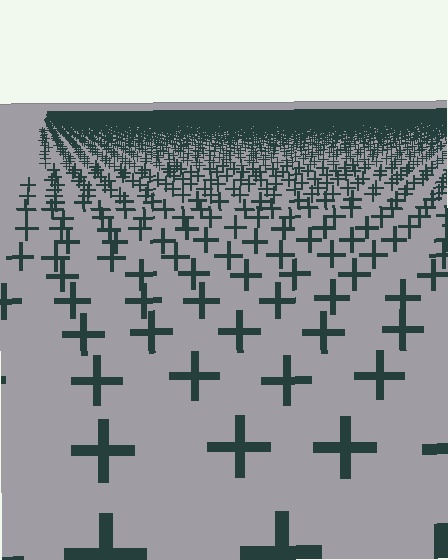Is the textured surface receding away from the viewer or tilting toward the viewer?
The surface is receding away from the viewer. Texture elements get smaller and denser toward the top.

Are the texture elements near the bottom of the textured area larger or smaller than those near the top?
Larger. Near the bottom, elements are closer to the viewer and appear at a bigger on-screen size.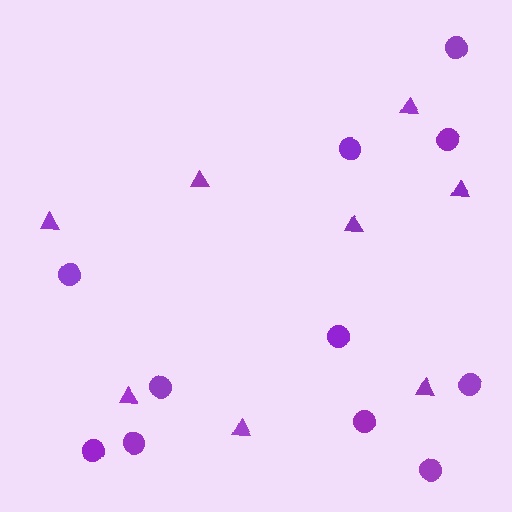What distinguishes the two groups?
There are 2 groups: one group of circles (11) and one group of triangles (8).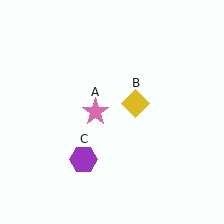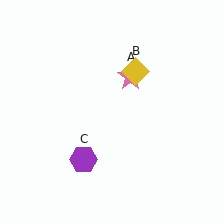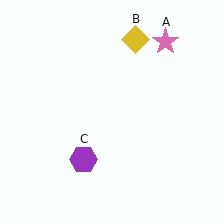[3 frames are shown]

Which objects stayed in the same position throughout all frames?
Purple hexagon (object C) remained stationary.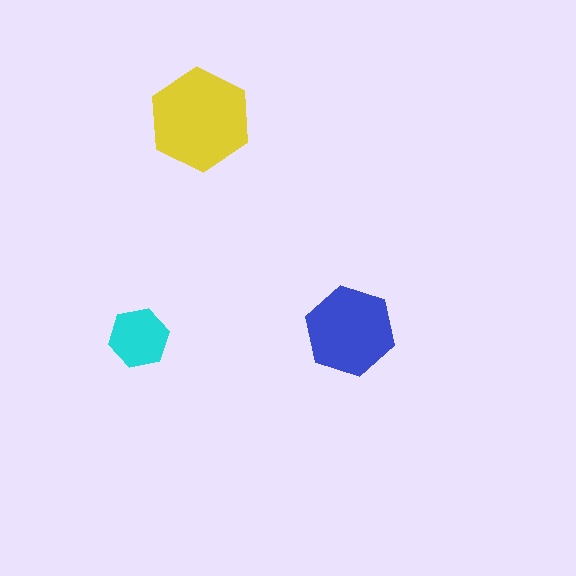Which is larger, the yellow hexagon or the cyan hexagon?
The yellow one.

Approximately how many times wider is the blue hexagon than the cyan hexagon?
About 1.5 times wider.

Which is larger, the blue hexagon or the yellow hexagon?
The yellow one.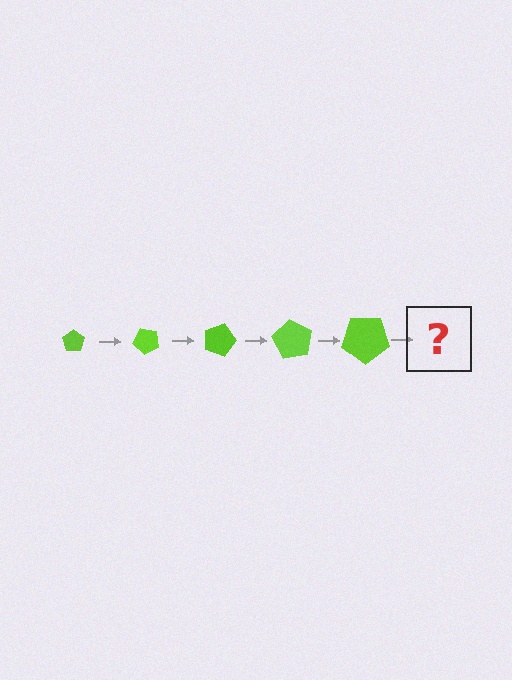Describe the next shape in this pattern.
It should be a pentagon, larger than the previous one and rotated 225 degrees from the start.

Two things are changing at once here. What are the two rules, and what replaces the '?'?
The two rules are that the pentagon grows larger each step and it rotates 45 degrees each step. The '?' should be a pentagon, larger than the previous one and rotated 225 degrees from the start.